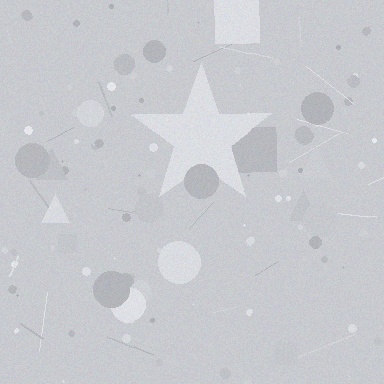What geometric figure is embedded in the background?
A star is embedded in the background.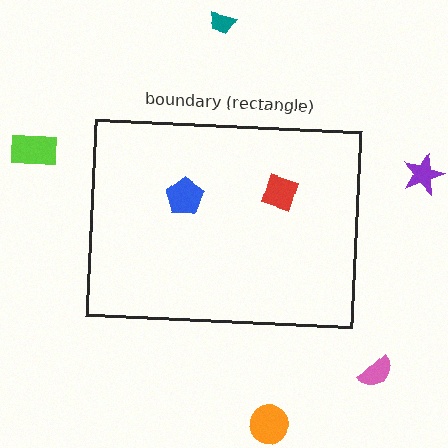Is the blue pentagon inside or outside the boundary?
Inside.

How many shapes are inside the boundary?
2 inside, 5 outside.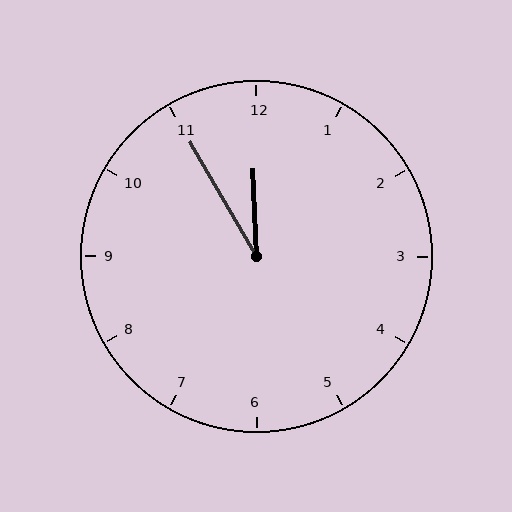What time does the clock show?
11:55.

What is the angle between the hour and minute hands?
Approximately 28 degrees.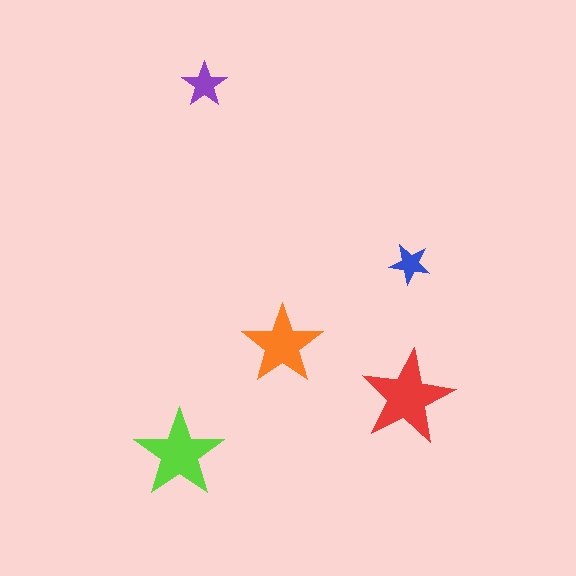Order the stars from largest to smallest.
the red one, the lime one, the orange one, the purple one, the blue one.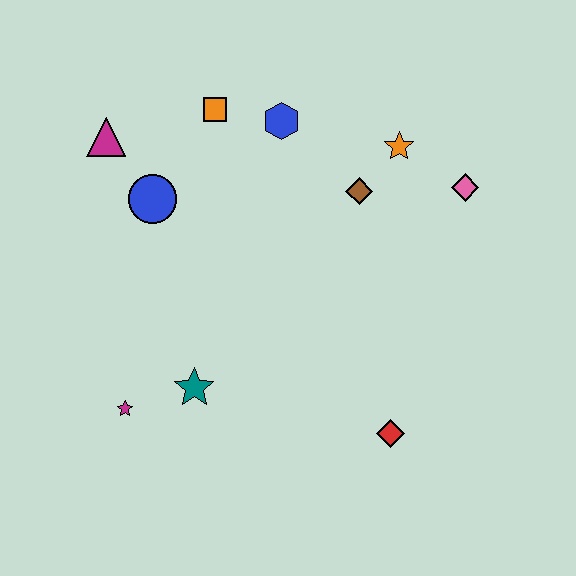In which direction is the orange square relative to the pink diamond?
The orange square is to the left of the pink diamond.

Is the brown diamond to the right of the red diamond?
No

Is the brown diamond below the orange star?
Yes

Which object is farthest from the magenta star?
The pink diamond is farthest from the magenta star.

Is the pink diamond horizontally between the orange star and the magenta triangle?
No